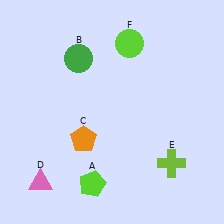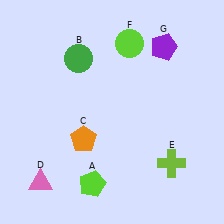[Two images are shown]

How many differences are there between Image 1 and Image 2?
There is 1 difference between the two images.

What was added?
A purple pentagon (G) was added in Image 2.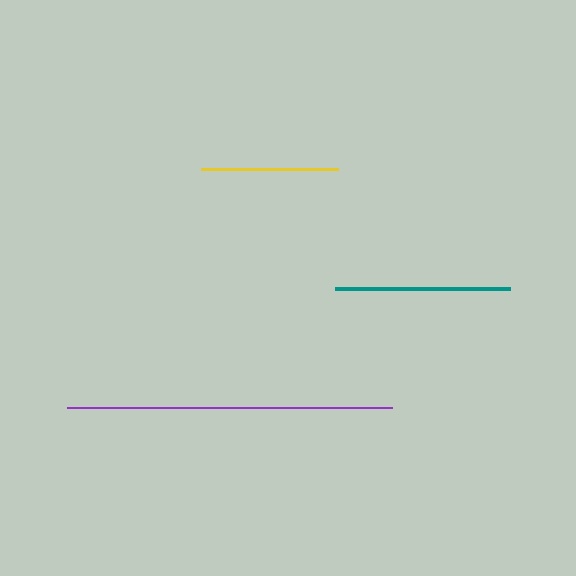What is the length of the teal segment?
The teal segment is approximately 175 pixels long.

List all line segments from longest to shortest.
From longest to shortest: purple, teal, yellow.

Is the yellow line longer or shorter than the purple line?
The purple line is longer than the yellow line.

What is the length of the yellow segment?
The yellow segment is approximately 137 pixels long.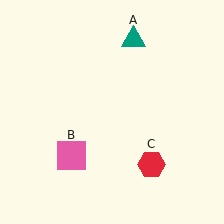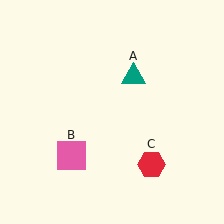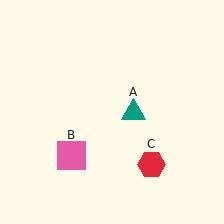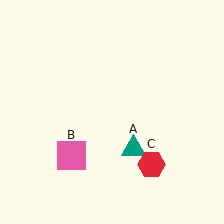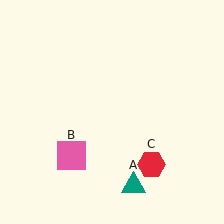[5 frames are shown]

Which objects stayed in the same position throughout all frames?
Pink square (object B) and red hexagon (object C) remained stationary.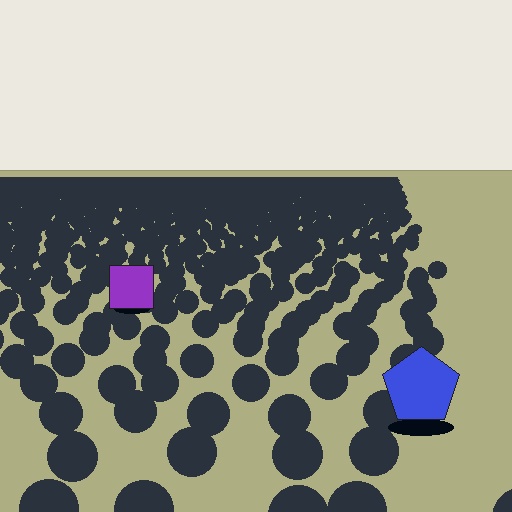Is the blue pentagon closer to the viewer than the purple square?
Yes. The blue pentagon is closer — you can tell from the texture gradient: the ground texture is coarser near it.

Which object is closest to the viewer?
The blue pentagon is closest. The texture marks near it are larger and more spread out.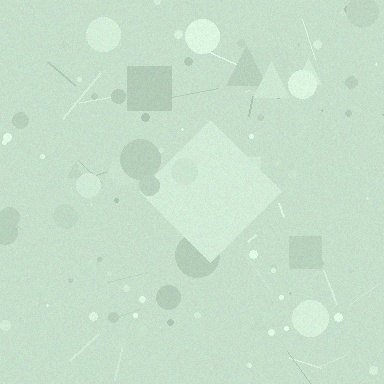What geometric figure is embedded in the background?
A diamond is embedded in the background.